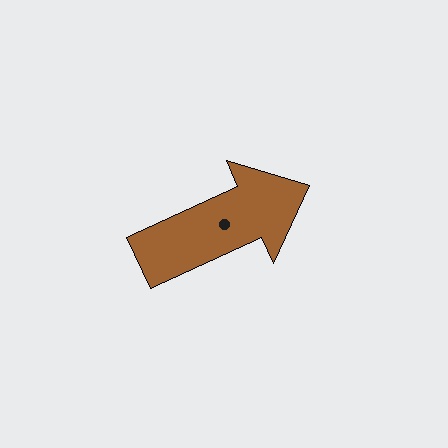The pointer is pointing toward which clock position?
Roughly 2 o'clock.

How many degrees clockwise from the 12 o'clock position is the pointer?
Approximately 66 degrees.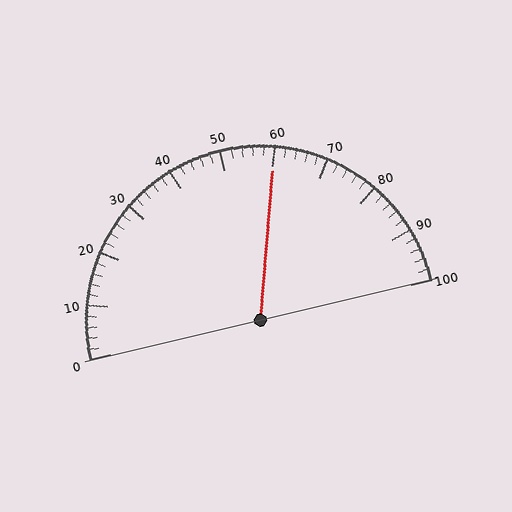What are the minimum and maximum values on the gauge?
The gauge ranges from 0 to 100.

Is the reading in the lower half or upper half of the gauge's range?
The reading is in the upper half of the range (0 to 100).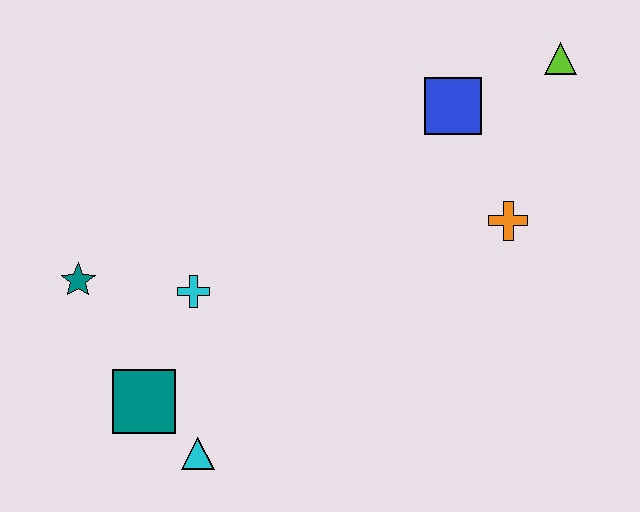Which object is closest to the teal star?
The cyan cross is closest to the teal star.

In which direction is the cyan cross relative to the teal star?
The cyan cross is to the right of the teal star.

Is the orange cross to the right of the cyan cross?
Yes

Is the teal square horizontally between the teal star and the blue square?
Yes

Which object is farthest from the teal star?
The lime triangle is farthest from the teal star.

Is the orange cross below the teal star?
No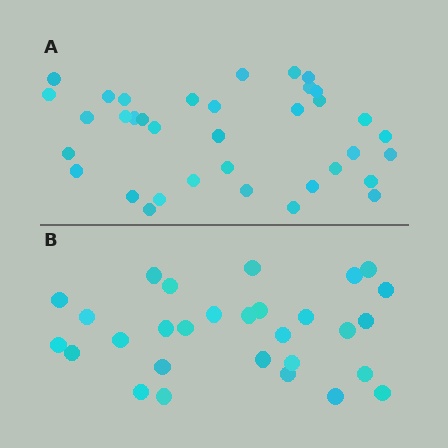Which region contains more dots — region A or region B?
Region A (the top region) has more dots.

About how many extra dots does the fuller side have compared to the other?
Region A has roughly 8 or so more dots than region B.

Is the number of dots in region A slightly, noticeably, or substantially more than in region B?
Region A has only slightly more — the two regions are fairly close. The ratio is roughly 1.2 to 1.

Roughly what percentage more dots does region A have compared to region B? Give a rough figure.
About 25% more.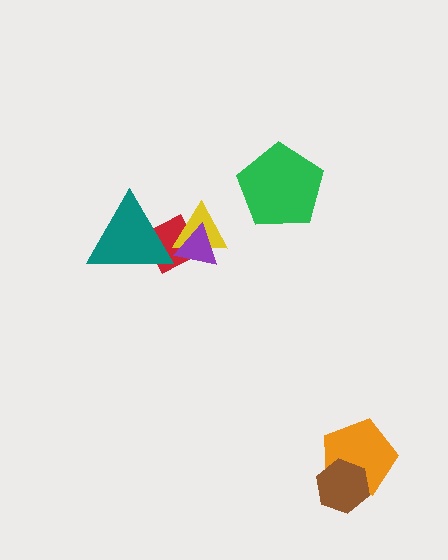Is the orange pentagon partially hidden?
Yes, it is partially covered by another shape.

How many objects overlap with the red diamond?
3 objects overlap with the red diamond.